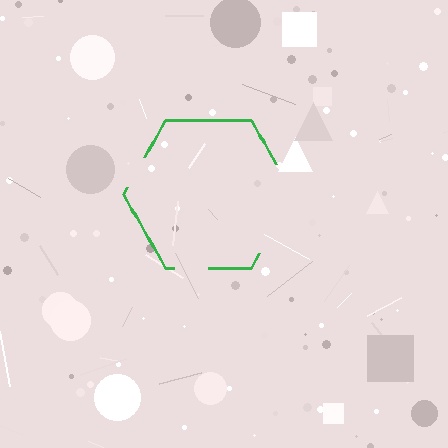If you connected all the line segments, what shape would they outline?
They would outline a hexagon.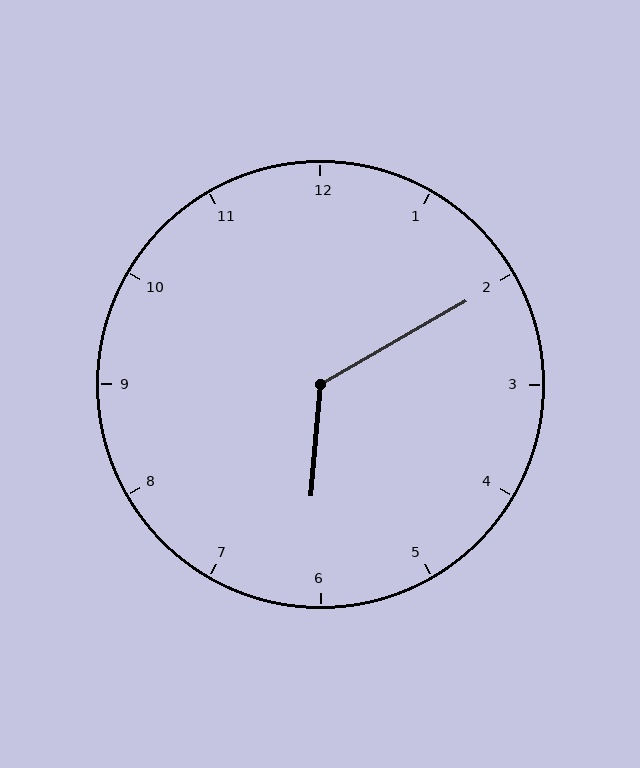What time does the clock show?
6:10.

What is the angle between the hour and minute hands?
Approximately 125 degrees.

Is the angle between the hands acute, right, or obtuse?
It is obtuse.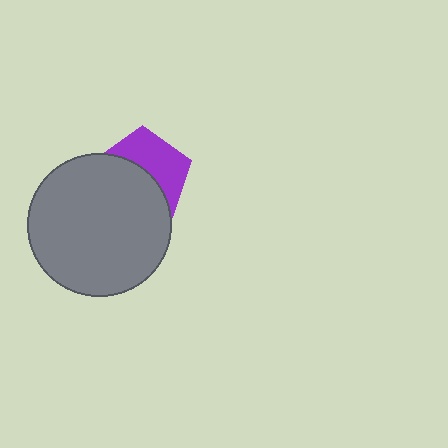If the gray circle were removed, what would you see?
You would see the complete purple pentagon.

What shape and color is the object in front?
The object in front is a gray circle.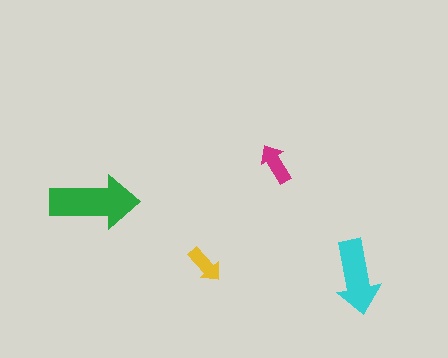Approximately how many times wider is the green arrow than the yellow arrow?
About 2.5 times wider.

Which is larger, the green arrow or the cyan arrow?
The green one.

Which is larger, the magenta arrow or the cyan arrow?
The cyan one.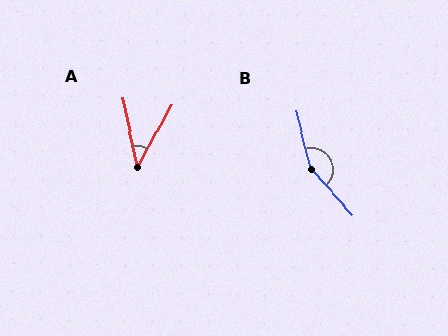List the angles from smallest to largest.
A (41°), B (152°).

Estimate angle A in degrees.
Approximately 41 degrees.